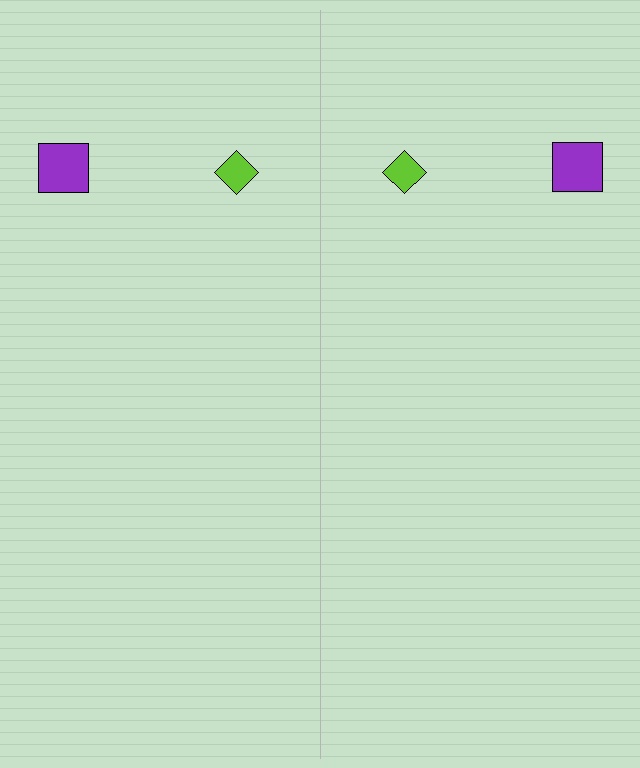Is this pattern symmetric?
Yes, this pattern has bilateral (reflection) symmetry.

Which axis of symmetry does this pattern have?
The pattern has a vertical axis of symmetry running through the center of the image.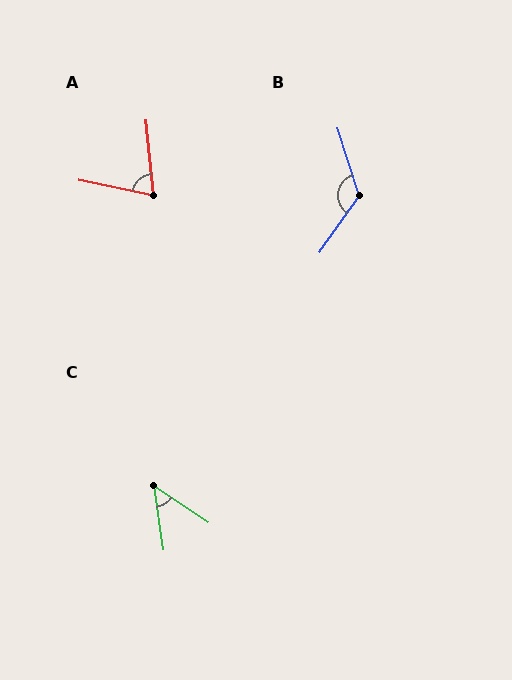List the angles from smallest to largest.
C (48°), A (73°), B (127°).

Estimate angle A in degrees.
Approximately 73 degrees.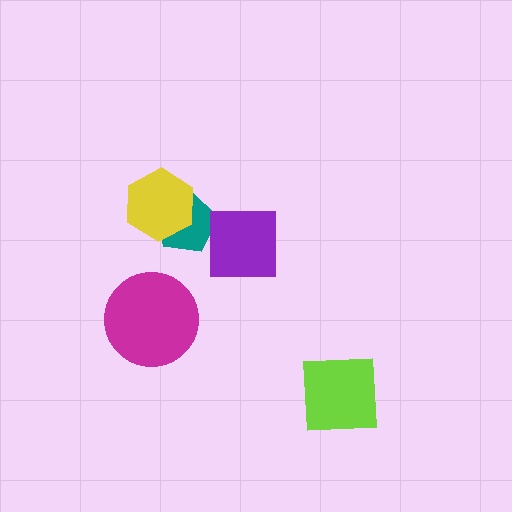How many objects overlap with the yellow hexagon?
1 object overlaps with the yellow hexagon.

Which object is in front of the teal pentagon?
The yellow hexagon is in front of the teal pentagon.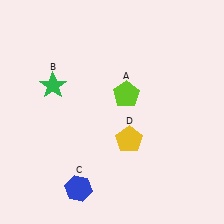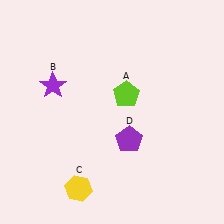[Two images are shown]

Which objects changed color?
B changed from green to purple. C changed from blue to yellow. D changed from yellow to purple.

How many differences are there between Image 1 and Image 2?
There are 3 differences between the two images.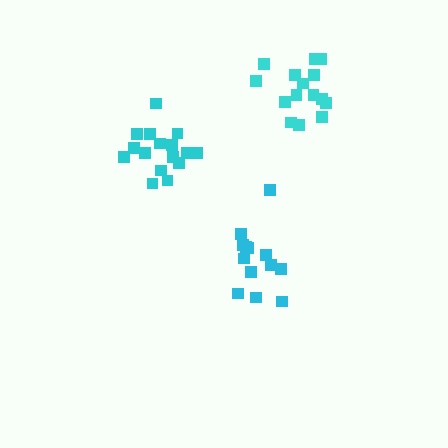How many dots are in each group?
Group 1: 15 dots, Group 2: 13 dots, Group 3: 16 dots (44 total).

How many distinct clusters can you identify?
There are 3 distinct clusters.